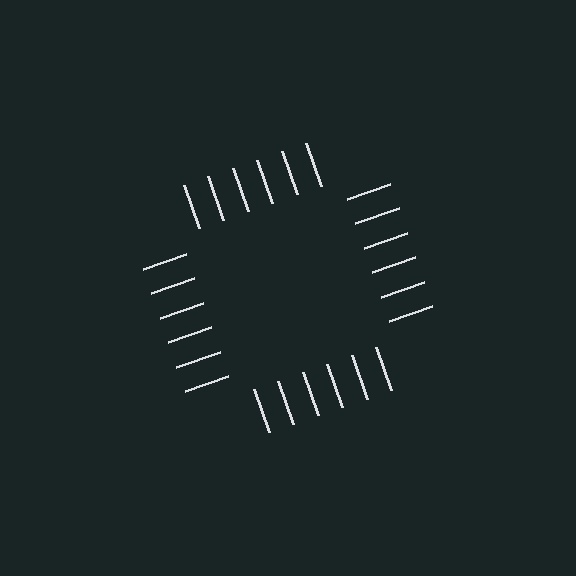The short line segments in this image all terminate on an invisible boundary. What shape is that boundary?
An illusory square — the line segments terminate on its edges but no continuous stroke is drawn.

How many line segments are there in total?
24 — 6 along each of the 4 edges.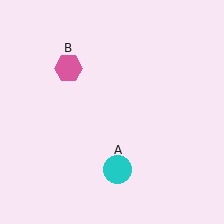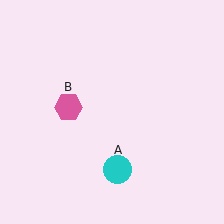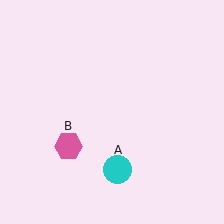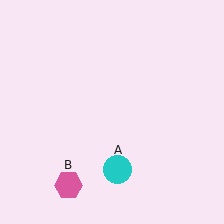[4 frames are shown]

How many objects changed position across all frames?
1 object changed position: pink hexagon (object B).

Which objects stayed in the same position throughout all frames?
Cyan circle (object A) remained stationary.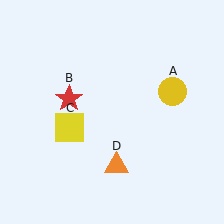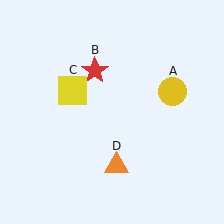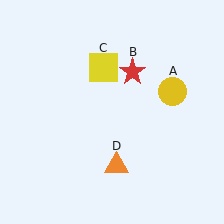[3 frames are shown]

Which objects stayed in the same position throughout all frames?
Yellow circle (object A) and orange triangle (object D) remained stationary.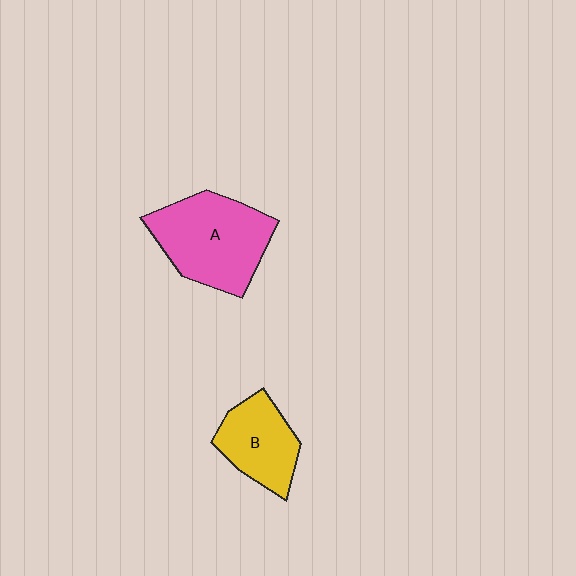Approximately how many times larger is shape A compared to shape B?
Approximately 1.5 times.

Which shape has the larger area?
Shape A (pink).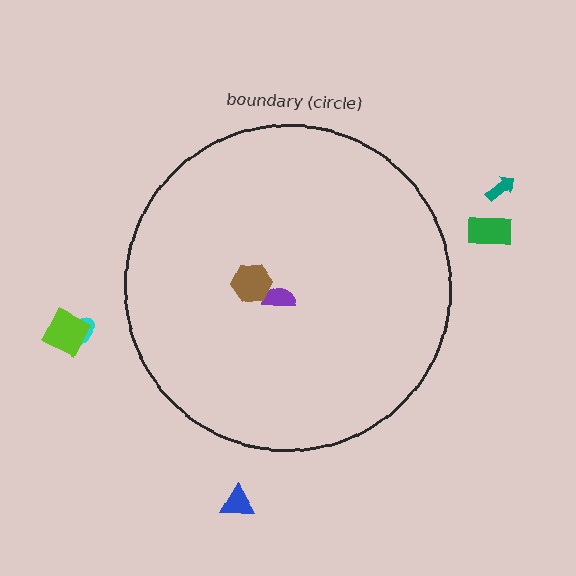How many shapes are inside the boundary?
2 inside, 5 outside.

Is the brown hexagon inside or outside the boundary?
Inside.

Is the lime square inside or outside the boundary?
Outside.